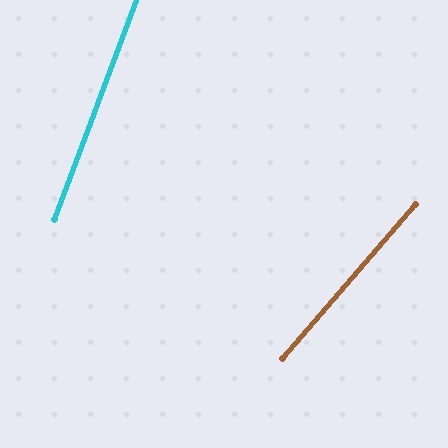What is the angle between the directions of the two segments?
Approximately 21 degrees.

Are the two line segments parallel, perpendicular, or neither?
Neither parallel nor perpendicular — they differ by about 21°.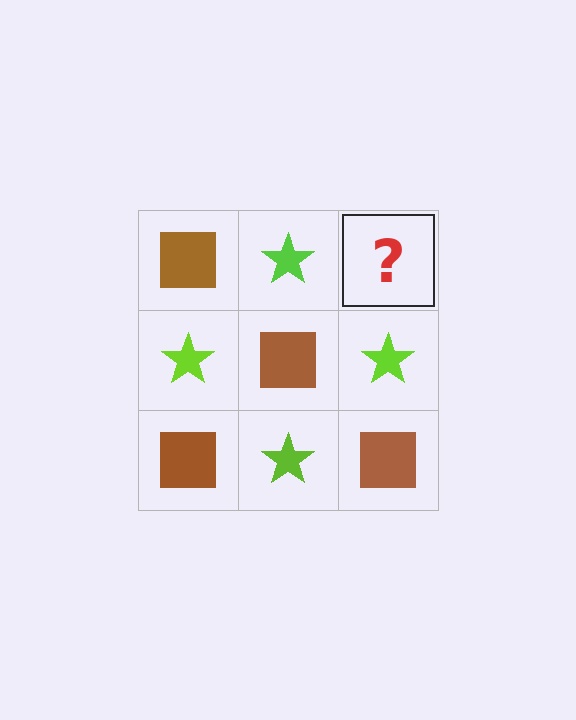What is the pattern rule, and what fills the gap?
The rule is that it alternates brown square and lime star in a checkerboard pattern. The gap should be filled with a brown square.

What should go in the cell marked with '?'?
The missing cell should contain a brown square.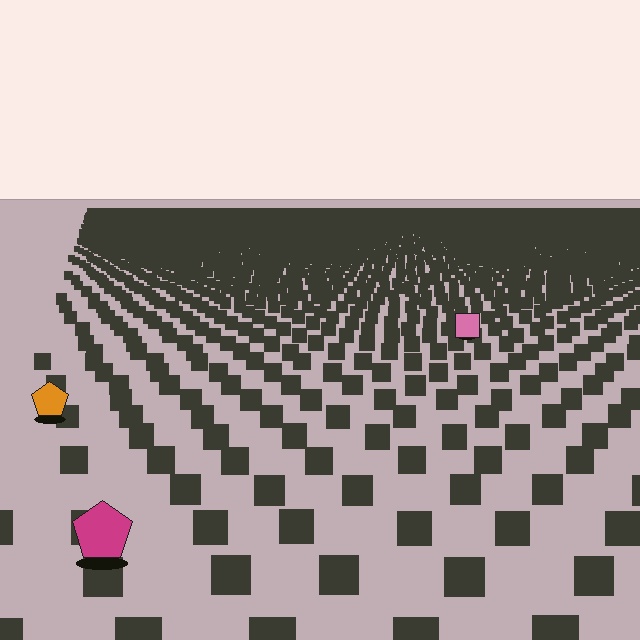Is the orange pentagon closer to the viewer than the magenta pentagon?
No. The magenta pentagon is closer — you can tell from the texture gradient: the ground texture is coarser near it.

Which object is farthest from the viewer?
The pink square is farthest from the viewer. It appears smaller and the ground texture around it is denser.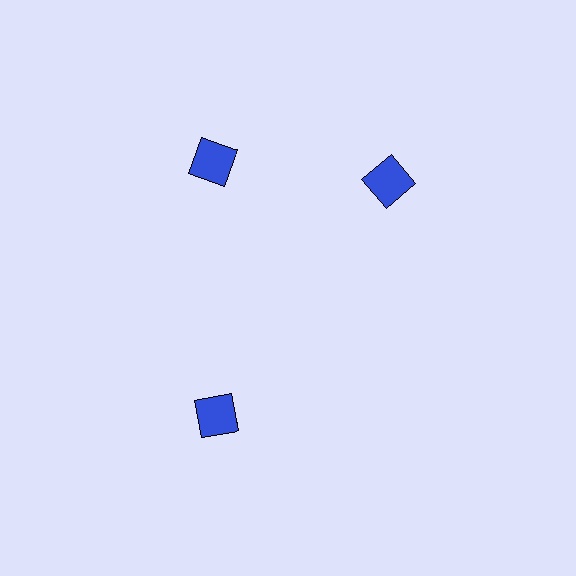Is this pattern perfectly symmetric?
No. The 3 blue squares are arranged in a ring, but one element near the 3 o'clock position is rotated out of alignment along the ring, breaking the 3-fold rotational symmetry.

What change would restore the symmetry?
The symmetry would be restored by rotating it back into even spacing with its neighbors so that all 3 squares sit at equal angles and equal distance from the center.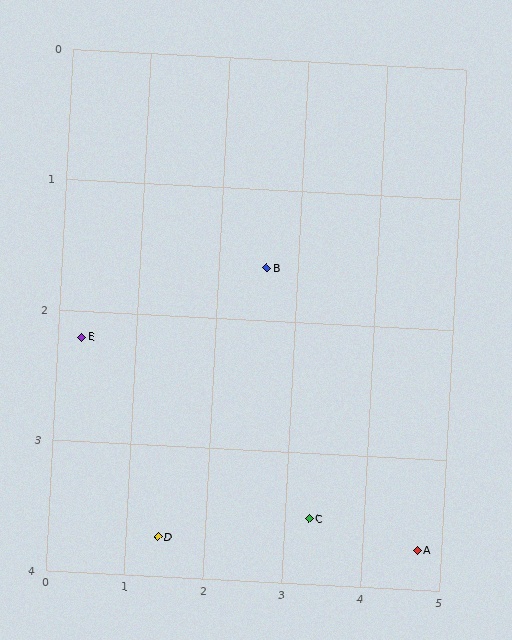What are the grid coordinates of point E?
Point E is at approximately (0.3, 2.2).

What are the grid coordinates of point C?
Point C is at approximately (3.3, 3.5).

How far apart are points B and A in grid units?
Points B and A are about 3.0 grid units apart.